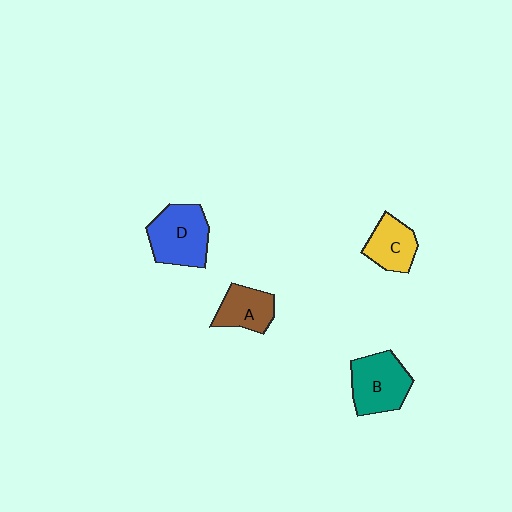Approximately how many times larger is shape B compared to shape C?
Approximately 1.4 times.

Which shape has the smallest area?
Shape A (brown).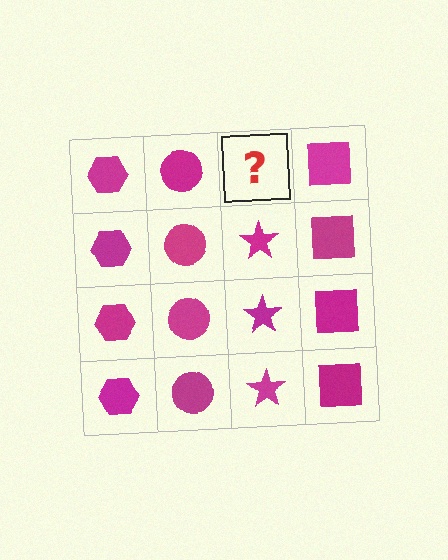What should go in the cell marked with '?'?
The missing cell should contain a magenta star.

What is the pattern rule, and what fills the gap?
The rule is that each column has a consistent shape. The gap should be filled with a magenta star.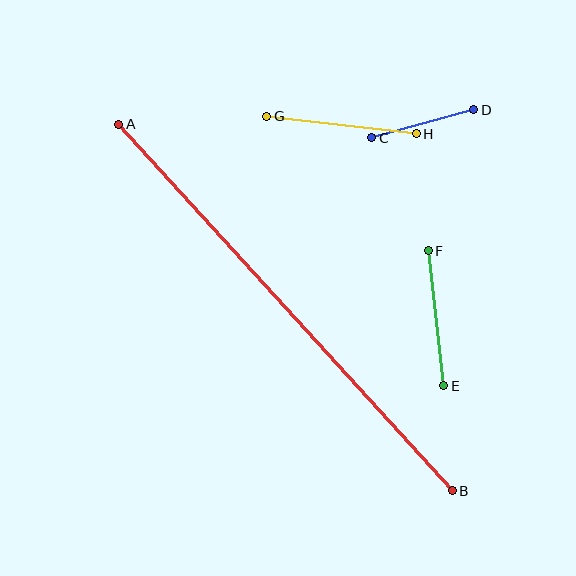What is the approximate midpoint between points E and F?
The midpoint is at approximately (436, 318) pixels.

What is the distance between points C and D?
The distance is approximately 106 pixels.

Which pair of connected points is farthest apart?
Points A and B are farthest apart.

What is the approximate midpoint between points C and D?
The midpoint is at approximately (423, 124) pixels.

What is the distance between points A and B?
The distance is approximately 496 pixels.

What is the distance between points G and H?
The distance is approximately 150 pixels.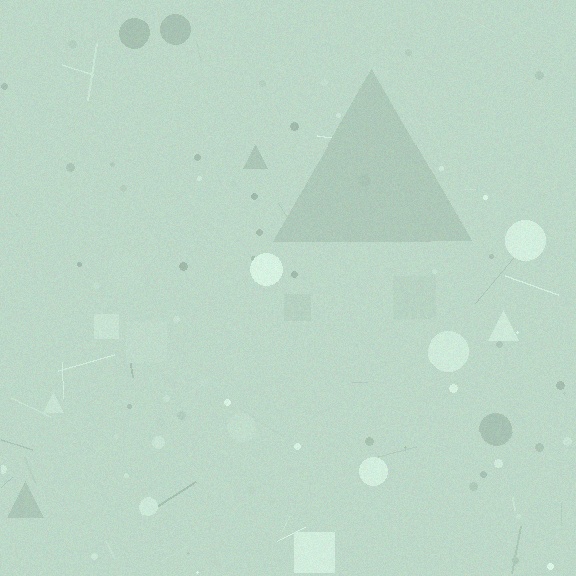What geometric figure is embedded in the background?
A triangle is embedded in the background.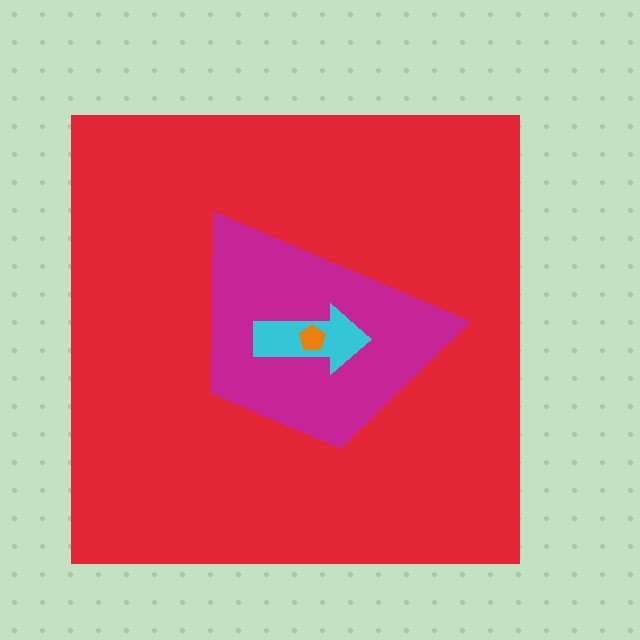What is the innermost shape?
The orange pentagon.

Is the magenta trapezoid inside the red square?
Yes.